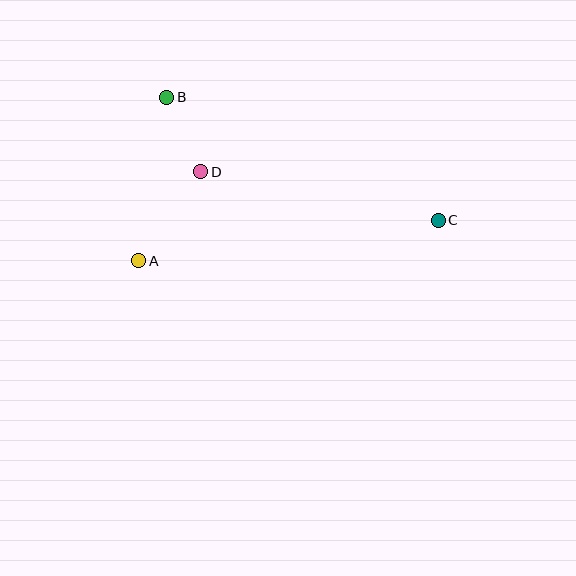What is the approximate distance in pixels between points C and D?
The distance between C and D is approximately 242 pixels.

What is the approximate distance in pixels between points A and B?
The distance between A and B is approximately 166 pixels.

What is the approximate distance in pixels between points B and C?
The distance between B and C is approximately 298 pixels.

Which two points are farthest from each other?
Points A and C are farthest from each other.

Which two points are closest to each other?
Points B and D are closest to each other.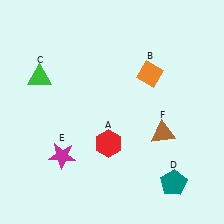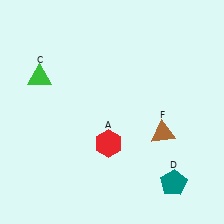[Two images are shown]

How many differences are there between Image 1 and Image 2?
There are 2 differences between the two images.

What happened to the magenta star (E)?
The magenta star (E) was removed in Image 2. It was in the bottom-left area of Image 1.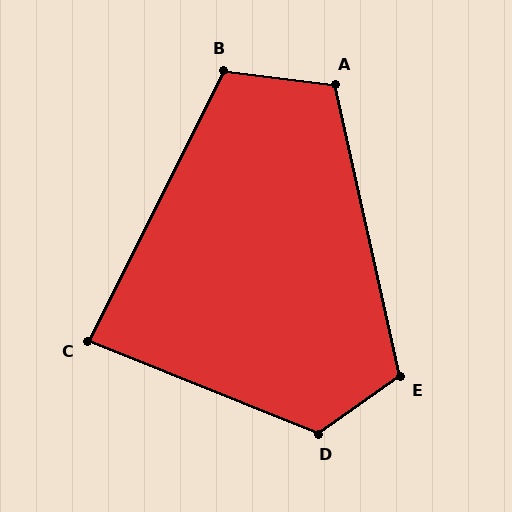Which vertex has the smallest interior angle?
C, at approximately 85 degrees.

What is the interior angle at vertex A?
Approximately 110 degrees (obtuse).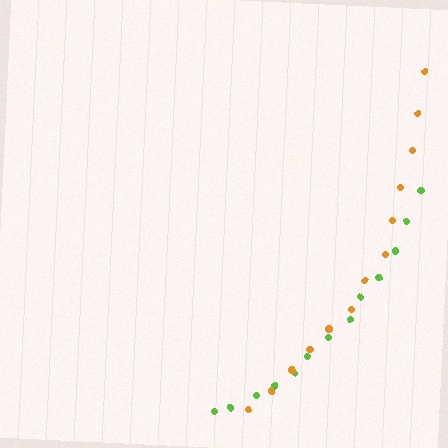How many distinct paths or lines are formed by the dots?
There are 2 distinct paths.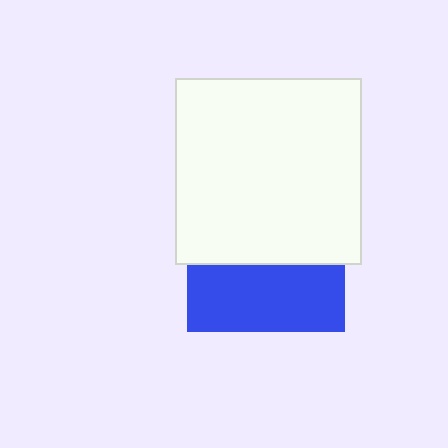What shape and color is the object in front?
The object in front is a white square.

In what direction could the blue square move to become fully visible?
The blue square could move down. That would shift it out from behind the white square entirely.